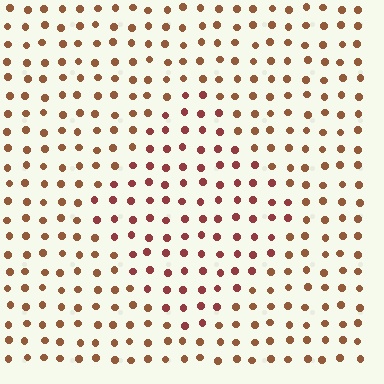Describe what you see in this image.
The image is filled with small brown elements in a uniform arrangement. A diamond-shaped region is visible where the elements are tinted to a slightly different hue, forming a subtle color boundary.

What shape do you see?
I see a diamond.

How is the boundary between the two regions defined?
The boundary is defined purely by a slight shift in hue (about 25 degrees). Spacing, size, and orientation are identical on both sides.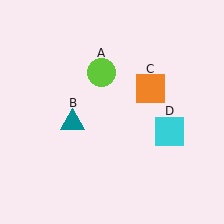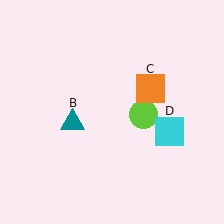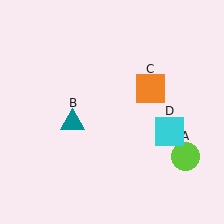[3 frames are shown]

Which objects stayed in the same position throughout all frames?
Teal triangle (object B) and orange square (object C) and cyan square (object D) remained stationary.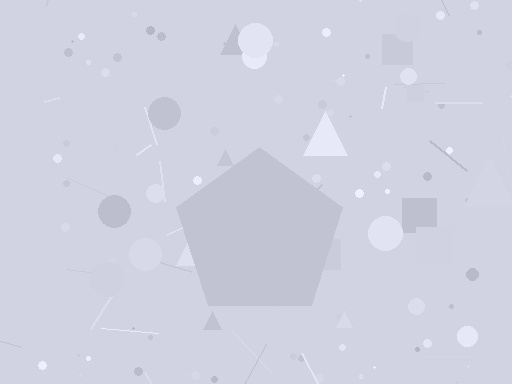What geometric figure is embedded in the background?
A pentagon is embedded in the background.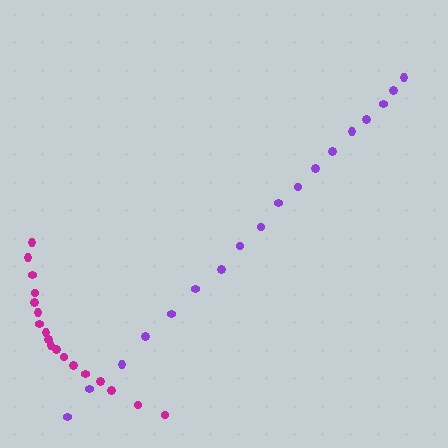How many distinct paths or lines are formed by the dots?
There are 2 distinct paths.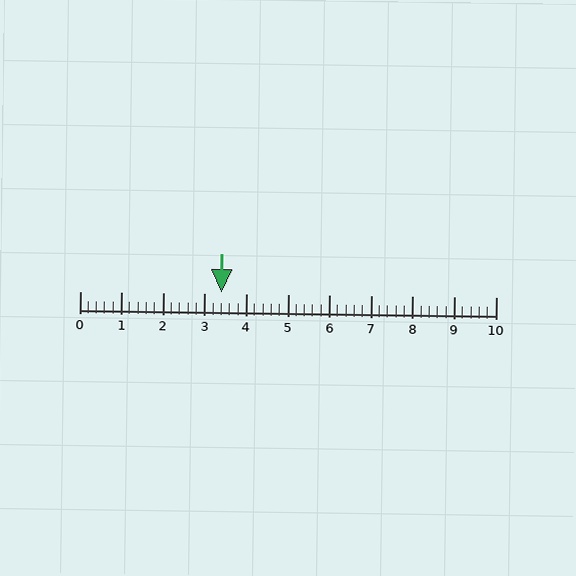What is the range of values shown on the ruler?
The ruler shows values from 0 to 10.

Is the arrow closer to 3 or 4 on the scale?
The arrow is closer to 3.